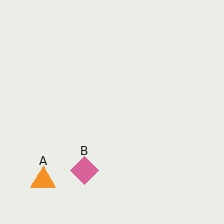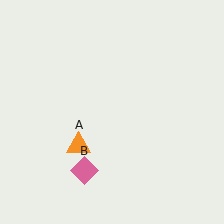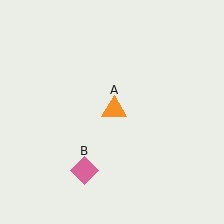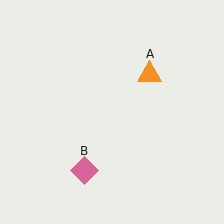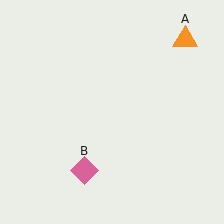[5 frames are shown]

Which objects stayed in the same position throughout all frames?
Pink diamond (object B) remained stationary.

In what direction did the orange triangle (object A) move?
The orange triangle (object A) moved up and to the right.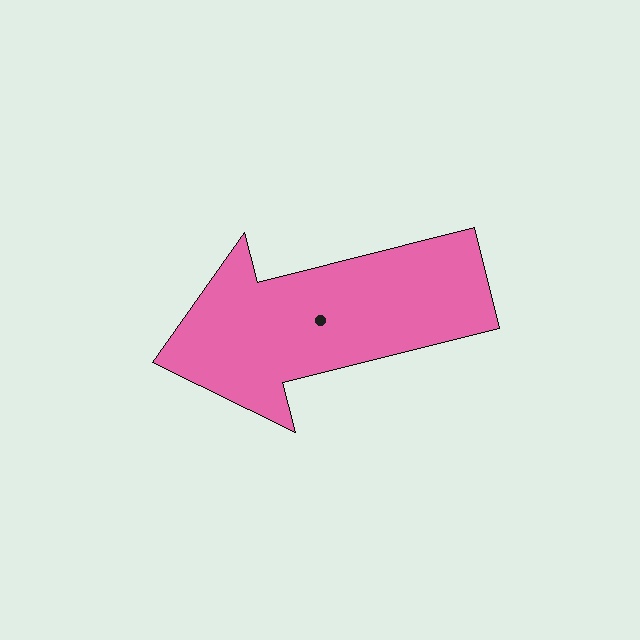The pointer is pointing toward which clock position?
Roughly 9 o'clock.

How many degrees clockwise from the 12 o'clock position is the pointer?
Approximately 256 degrees.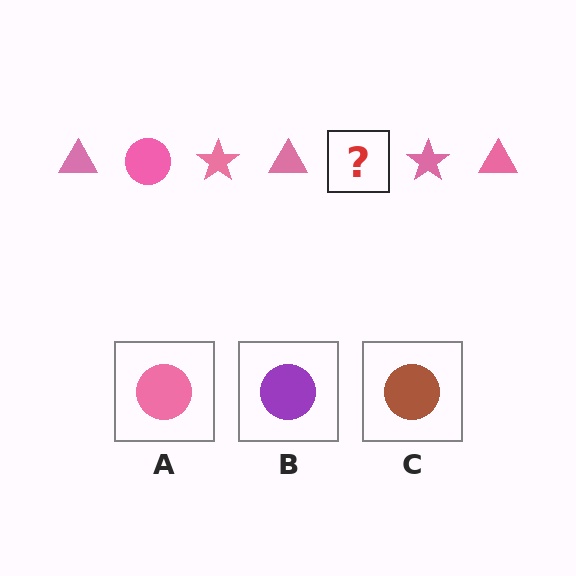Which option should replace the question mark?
Option A.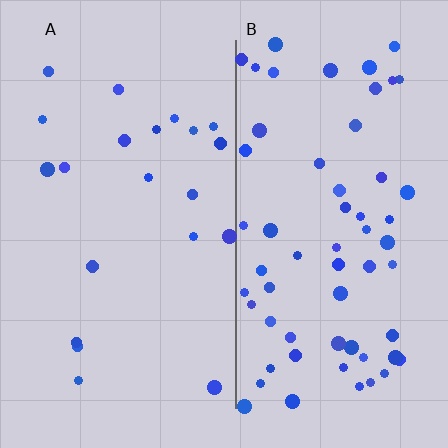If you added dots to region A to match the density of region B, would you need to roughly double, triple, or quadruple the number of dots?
Approximately triple.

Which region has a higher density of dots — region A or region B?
B (the right).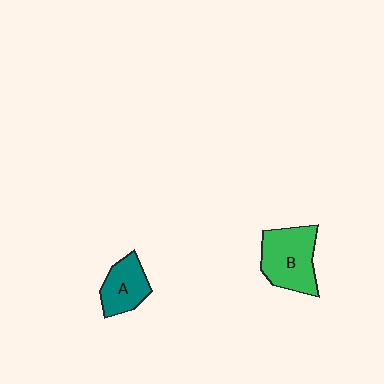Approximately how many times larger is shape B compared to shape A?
Approximately 1.5 times.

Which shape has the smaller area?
Shape A (teal).